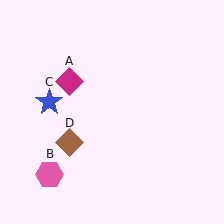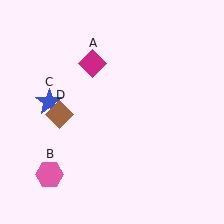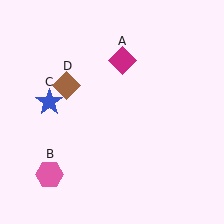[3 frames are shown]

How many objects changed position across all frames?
2 objects changed position: magenta diamond (object A), brown diamond (object D).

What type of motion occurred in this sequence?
The magenta diamond (object A), brown diamond (object D) rotated clockwise around the center of the scene.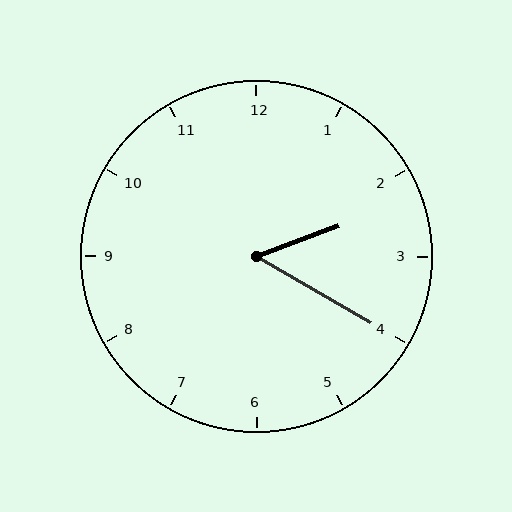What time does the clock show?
2:20.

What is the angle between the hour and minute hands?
Approximately 50 degrees.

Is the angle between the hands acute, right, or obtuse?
It is acute.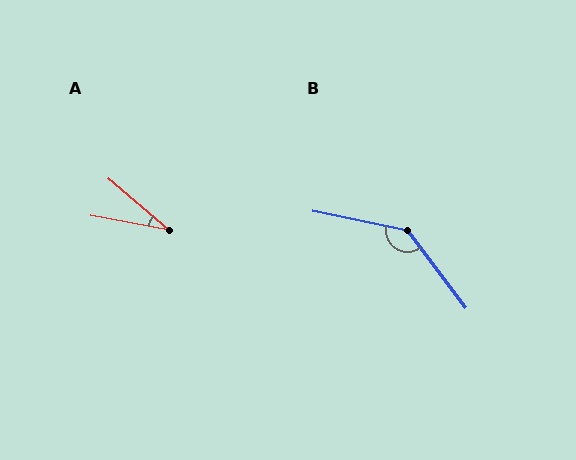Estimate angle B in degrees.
Approximately 139 degrees.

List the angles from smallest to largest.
A (30°), B (139°).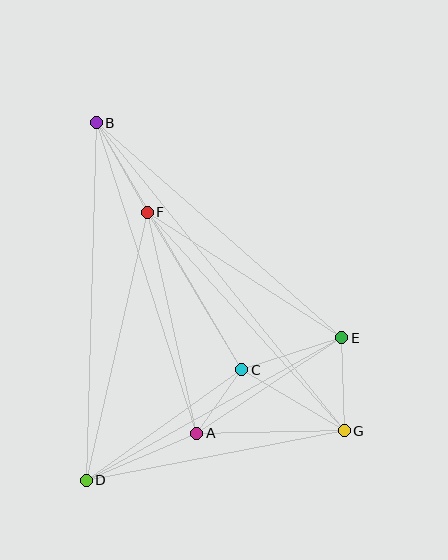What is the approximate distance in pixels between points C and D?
The distance between C and D is approximately 191 pixels.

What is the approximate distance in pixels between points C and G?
The distance between C and G is approximately 119 pixels.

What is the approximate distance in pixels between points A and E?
The distance between A and E is approximately 174 pixels.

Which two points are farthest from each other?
Points B and G are farthest from each other.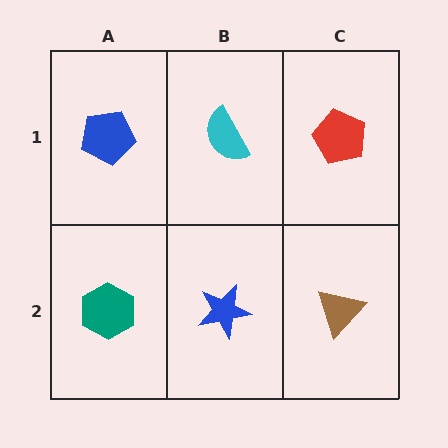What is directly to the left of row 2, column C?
A blue star.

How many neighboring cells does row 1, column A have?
2.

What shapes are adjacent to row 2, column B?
A cyan semicircle (row 1, column B), a teal hexagon (row 2, column A), a brown triangle (row 2, column C).